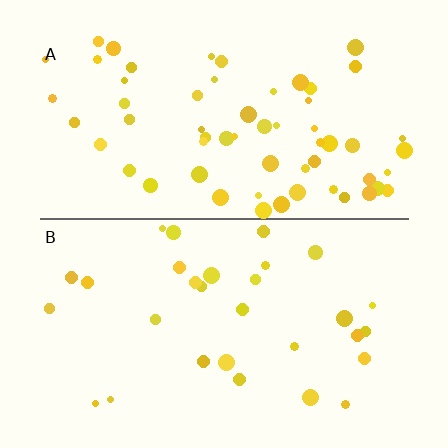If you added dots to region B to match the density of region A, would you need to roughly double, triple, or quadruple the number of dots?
Approximately double.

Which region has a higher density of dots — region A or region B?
A (the top).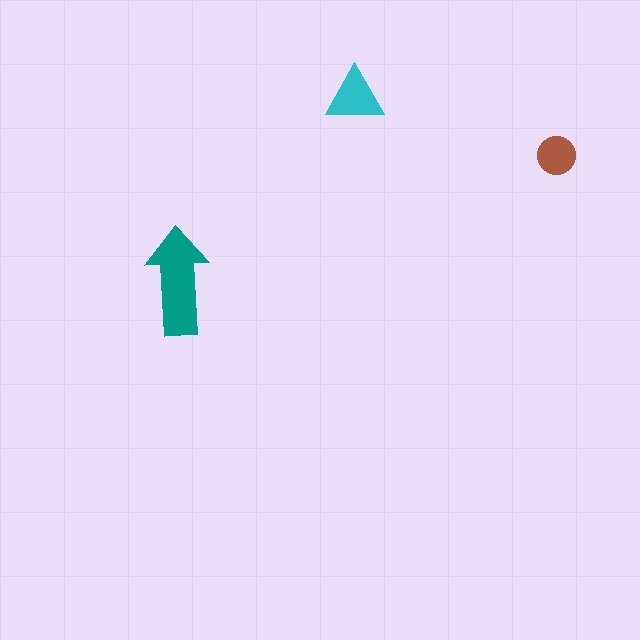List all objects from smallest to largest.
The brown circle, the cyan triangle, the teal arrow.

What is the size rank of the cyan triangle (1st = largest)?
2nd.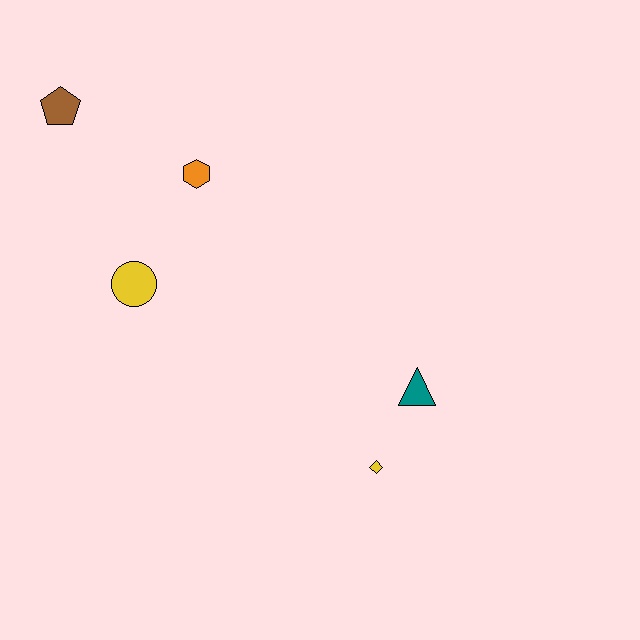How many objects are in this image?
There are 5 objects.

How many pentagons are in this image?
There is 1 pentagon.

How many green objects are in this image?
There are no green objects.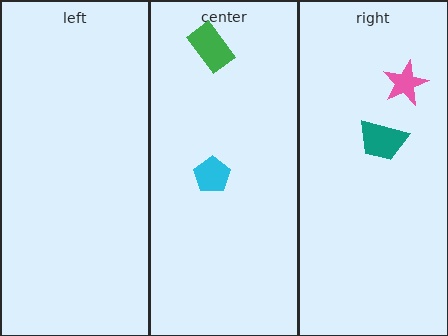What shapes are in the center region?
The green rectangle, the cyan pentagon.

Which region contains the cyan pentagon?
The center region.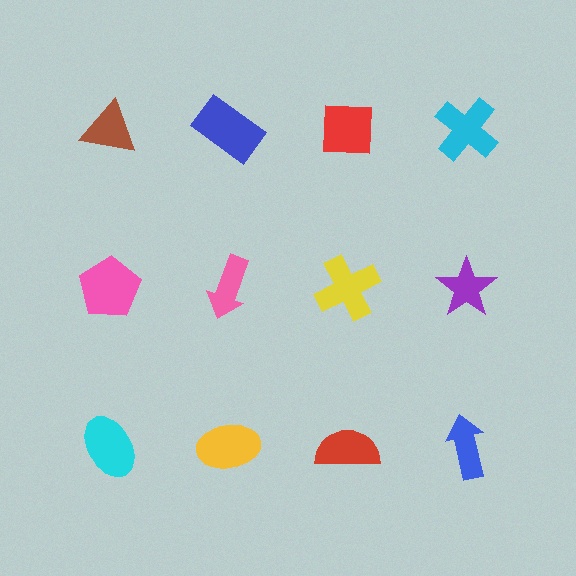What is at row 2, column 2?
A pink arrow.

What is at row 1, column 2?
A blue rectangle.